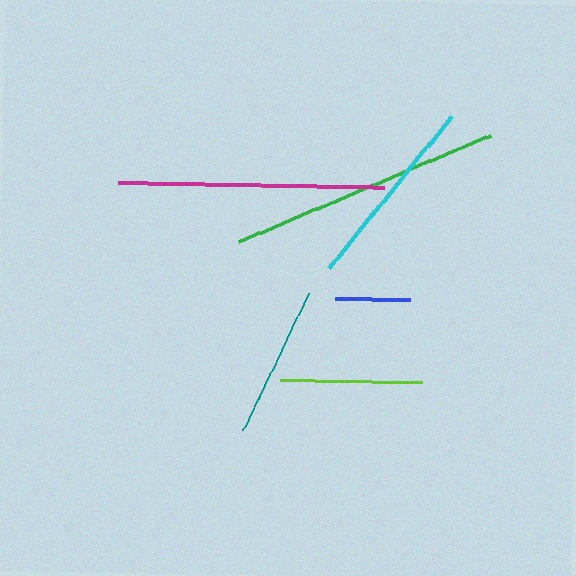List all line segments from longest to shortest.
From longest to shortest: green, magenta, cyan, teal, lime, blue.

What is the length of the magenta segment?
The magenta segment is approximately 265 pixels long.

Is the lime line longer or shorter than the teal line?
The teal line is longer than the lime line.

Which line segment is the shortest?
The blue line is the shortest at approximately 74 pixels.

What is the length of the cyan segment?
The cyan segment is approximately 195 pixels long.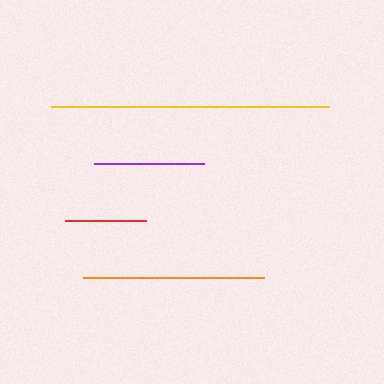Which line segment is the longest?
The yellow line is the longest at approximately 278 pixels.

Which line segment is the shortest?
The red line is the shortest at approximately 81 pixels.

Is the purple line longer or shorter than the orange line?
The orange line is longer than the purple line.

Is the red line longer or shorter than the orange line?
The orange line is longer than the red line.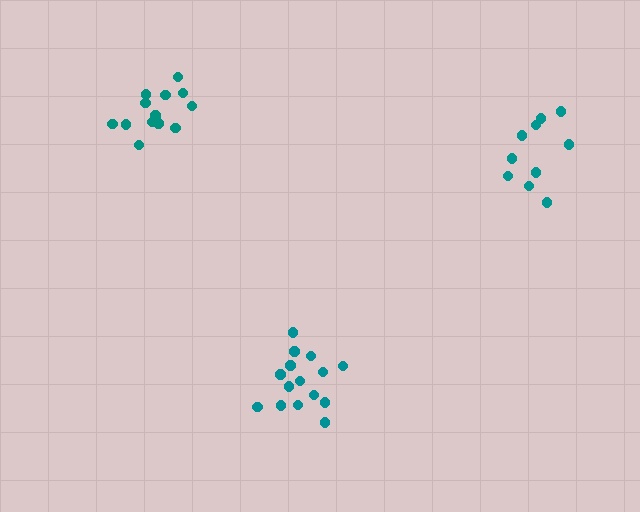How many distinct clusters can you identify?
There are 3 distinct clusters.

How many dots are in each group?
Group 1: 15 dots, Group 2: 13 dots, Group 3: 10 dots (38 total).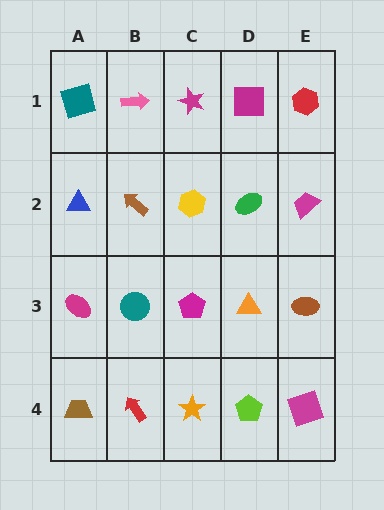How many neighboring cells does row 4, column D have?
3.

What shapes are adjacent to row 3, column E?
A magenta trapezoid (row 2, column E), a magenta square (row 4, column E), an orange triangle (row 3, column D).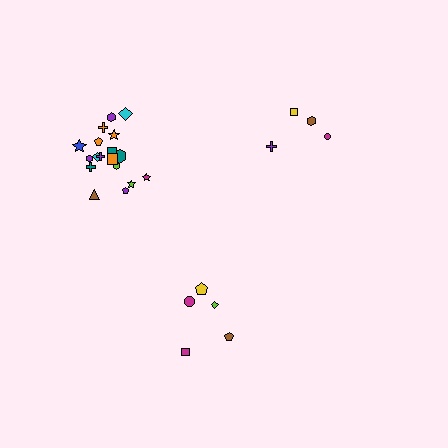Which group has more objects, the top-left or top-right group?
The top-left group.